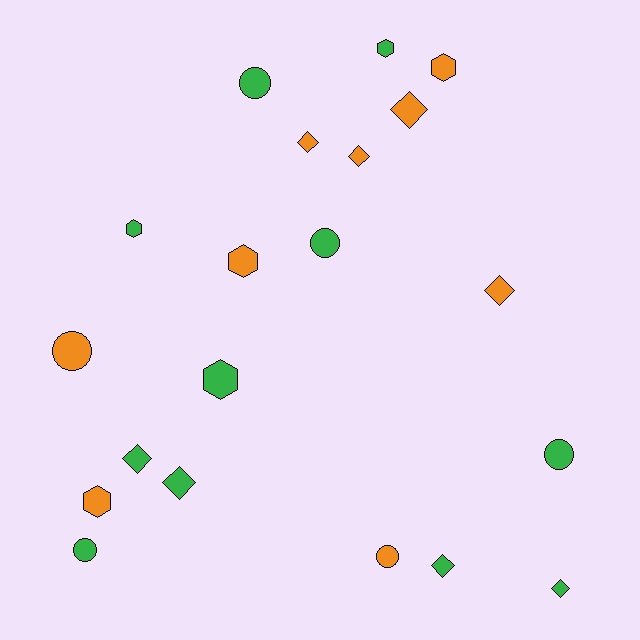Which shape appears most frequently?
Diamond, with 8 objects.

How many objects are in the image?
There are 20 objects.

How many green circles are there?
There are 4 green circles.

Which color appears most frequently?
Green, with 11 objects.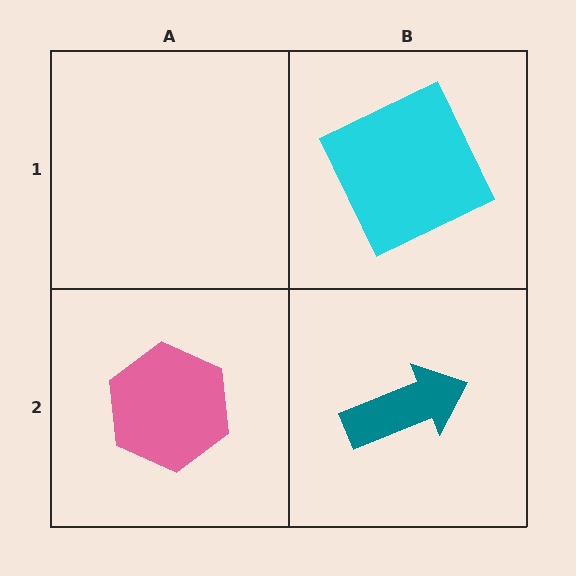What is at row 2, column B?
A teal arrow.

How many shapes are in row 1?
1 shape.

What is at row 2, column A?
A pink hexagon.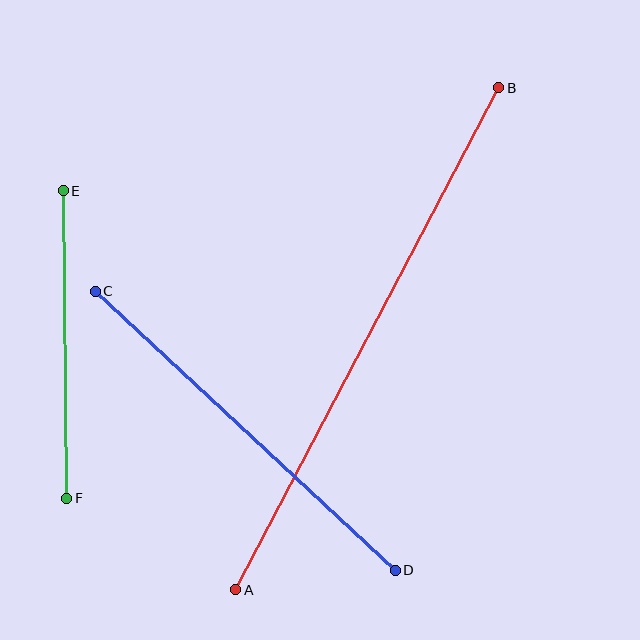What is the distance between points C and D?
The distance is approximately 409 pixels.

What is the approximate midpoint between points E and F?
The midpoint is at approximately (65, 345) pixels.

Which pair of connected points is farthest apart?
Points A and B are farthest apart.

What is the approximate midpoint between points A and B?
The midpoint is at approximately (367, 339) pixels.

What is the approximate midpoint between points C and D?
The midpoint is at approximately (245, 431) pixels.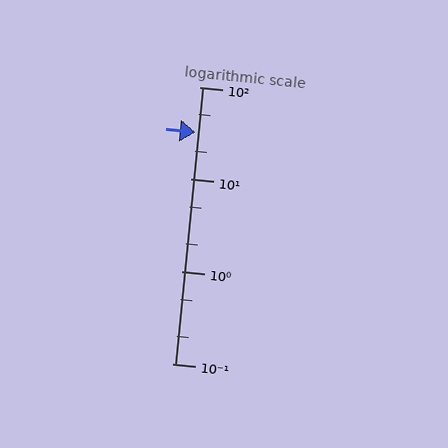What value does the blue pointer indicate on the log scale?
The pointer indicates approximately 32.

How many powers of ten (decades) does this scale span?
The scale spans 3 decades, from 0.1 to 100.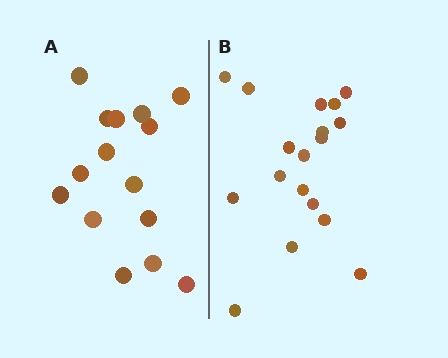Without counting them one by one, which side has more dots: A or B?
Region B (the right region) has more dots.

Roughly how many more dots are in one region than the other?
Region B has just a few more — roughly 2 or 3 more dots than region A.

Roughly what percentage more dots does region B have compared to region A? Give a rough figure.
About 20% more.